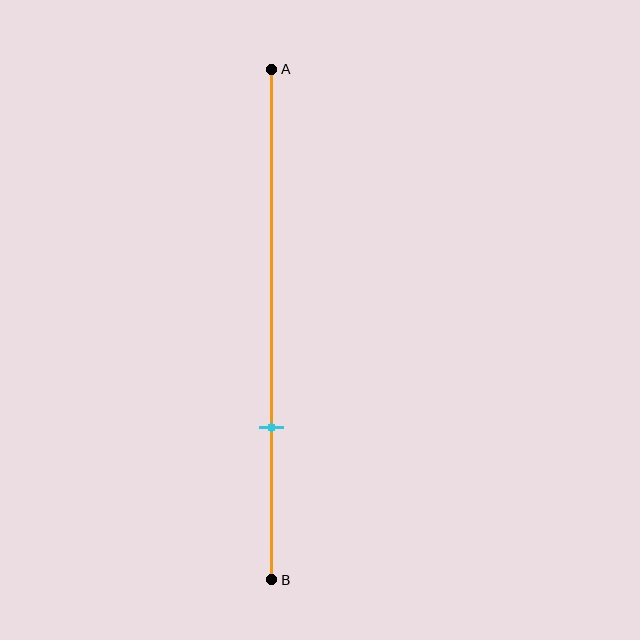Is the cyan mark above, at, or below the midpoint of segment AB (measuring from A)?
The cyan mark is below the midpoint of segment AB.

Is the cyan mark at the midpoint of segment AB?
No, the mark is at about 70% from A, not at the 50% midpoint.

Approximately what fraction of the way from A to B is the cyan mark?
The cyan mark is approximately 70% of the way from A to B.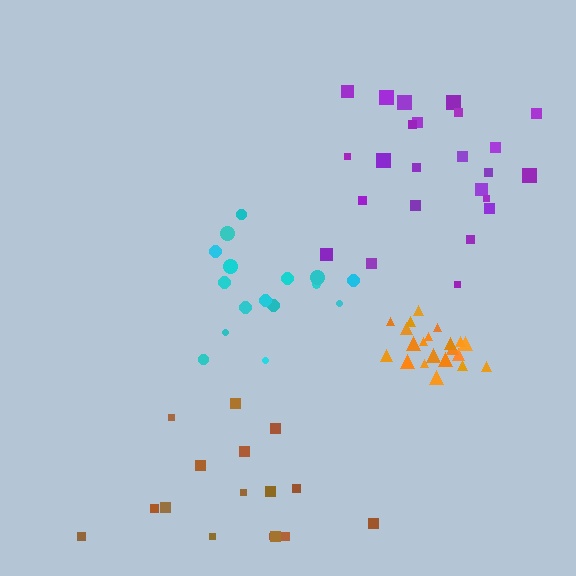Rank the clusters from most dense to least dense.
orange, purple, cyan, brown.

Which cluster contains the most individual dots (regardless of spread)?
Purple (24).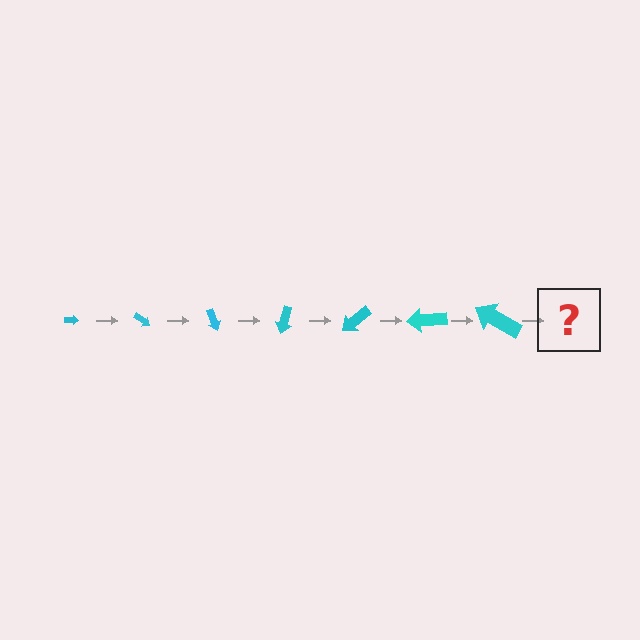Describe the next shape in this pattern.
It should be an arrow, larger than the previous one and rotated 245 degrees from the start.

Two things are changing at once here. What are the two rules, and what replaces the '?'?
The two rules are that the arrow grows larger each step and it rotates 35 degrees each step. The '?' should be an arrow, larger than the previous one and rotated 245 degrees from the start.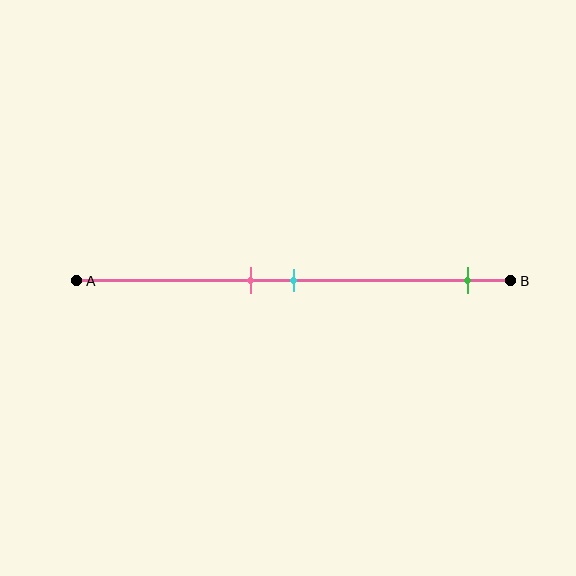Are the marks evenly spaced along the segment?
No, the marks are not evenly spaced.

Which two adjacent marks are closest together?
The pink and cyan marks are the closest adjacent pair.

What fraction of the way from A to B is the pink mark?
The pink mark is approximately 40% (0.4) of the way from A to B.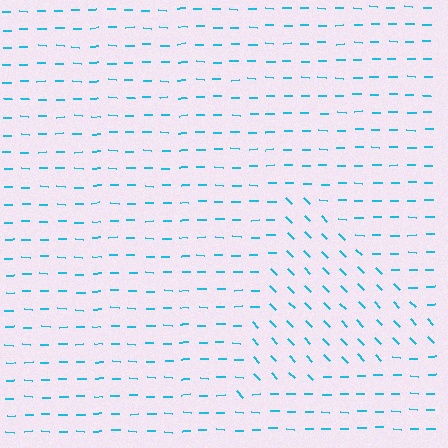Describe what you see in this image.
The image is filled with small cyan line segments. A triangle region in the image has lines oriented differently from the surrounding lines, creating a visible texture boundary.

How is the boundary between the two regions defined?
The boundary is defined purely by a change in line orientation (approximately 45 degrees difference). All lines are the same color and thickness.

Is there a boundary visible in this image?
Yes, there is a texture boundary formed by a change in line orientation.